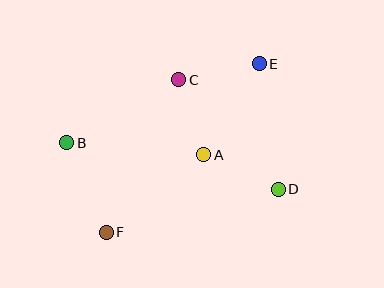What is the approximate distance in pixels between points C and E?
The distance between C and E is approximately 82 pixels.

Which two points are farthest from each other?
Points E and F are farthest from each other.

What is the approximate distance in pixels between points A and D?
The distance between A and D is approximately 82 pixels.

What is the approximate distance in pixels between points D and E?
The distance between D and E is approximately 127 pixels.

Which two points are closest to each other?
Points A and C are closest to each other.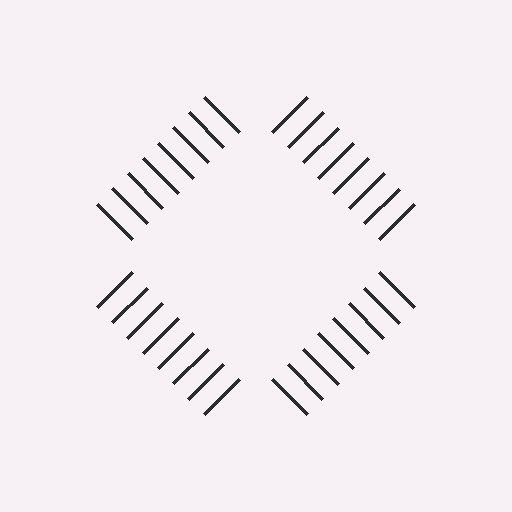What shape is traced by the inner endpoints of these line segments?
An illusory square — the line segments terminate on its edges but no continuous stroke is drawn.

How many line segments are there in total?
32 — 8 along each of the 4 edges.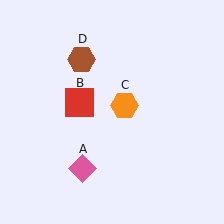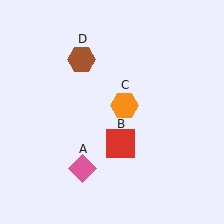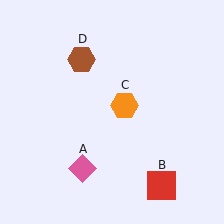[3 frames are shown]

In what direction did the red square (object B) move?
The red square (object B) moved down and to the right.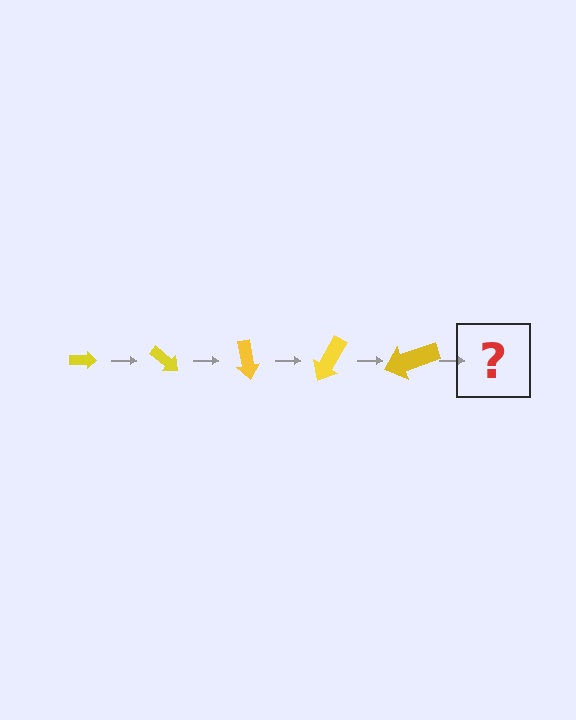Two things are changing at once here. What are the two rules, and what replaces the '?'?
The two rules are that the arrow grows larger each step and it rotates 40 degrees each step. The '?' should be an arrow, larger than the previous one and rotated 200 degrees from the start.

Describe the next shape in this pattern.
It should be an arrow, larger than the previous one and rotated 200 degrees from the start.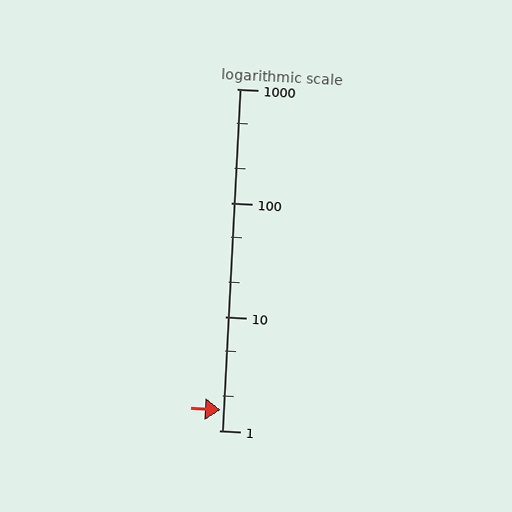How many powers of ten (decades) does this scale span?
The scale spans 3 decades, from 1 to 1000.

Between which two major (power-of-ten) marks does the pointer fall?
The pointer is between 1 and 10.